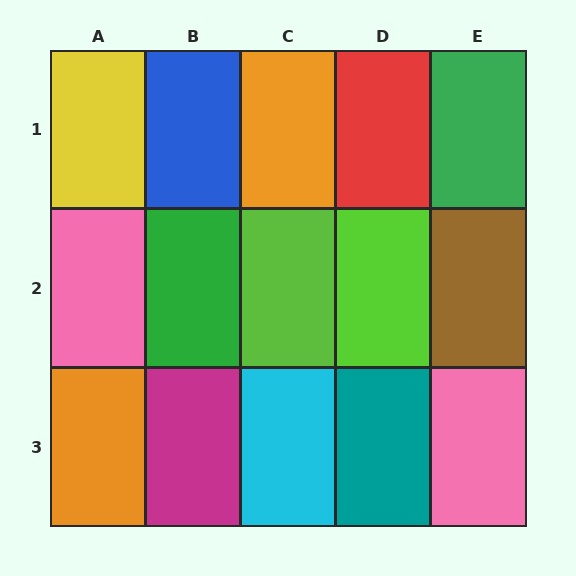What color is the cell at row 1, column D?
Red.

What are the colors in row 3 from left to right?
Orange, magenta, cyan, teal, pink.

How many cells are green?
2 cells are green.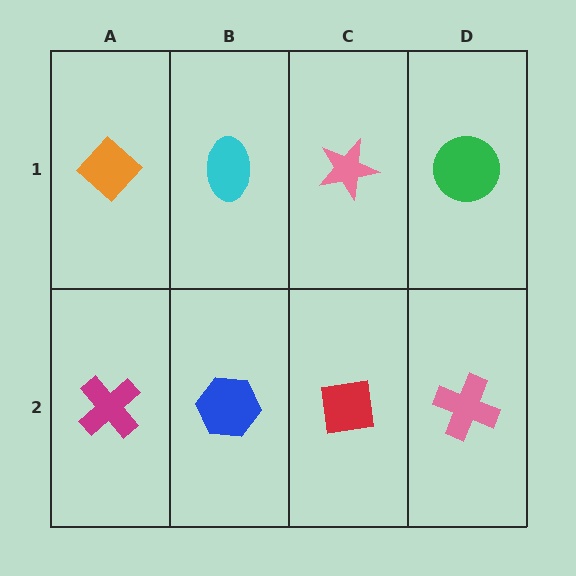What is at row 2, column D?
A pink cross.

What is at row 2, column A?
A magenta cross.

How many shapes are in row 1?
4 shapes.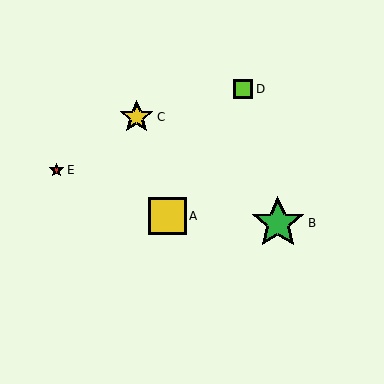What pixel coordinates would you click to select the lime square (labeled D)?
Click at (243, 89) to select the lime square D.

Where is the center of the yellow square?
The center of the yellow square is at (167, 216).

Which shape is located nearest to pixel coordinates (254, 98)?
The lime square (labeled D) at (243, 89) is nearest to that location.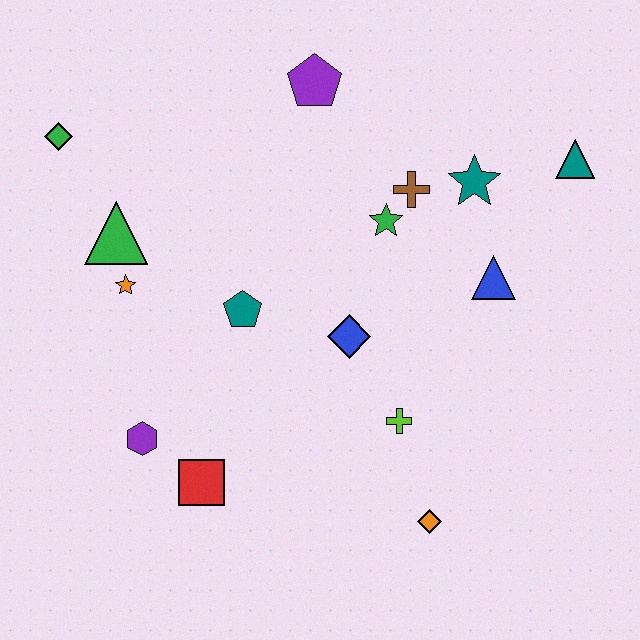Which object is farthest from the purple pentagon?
The orange diamond is farthest from the purple pentagon.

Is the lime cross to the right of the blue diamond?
Yes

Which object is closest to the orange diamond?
The lime cross is closest to the orange diamond.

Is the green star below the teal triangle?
Yes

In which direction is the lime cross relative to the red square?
The lime cross is to the right of the red square.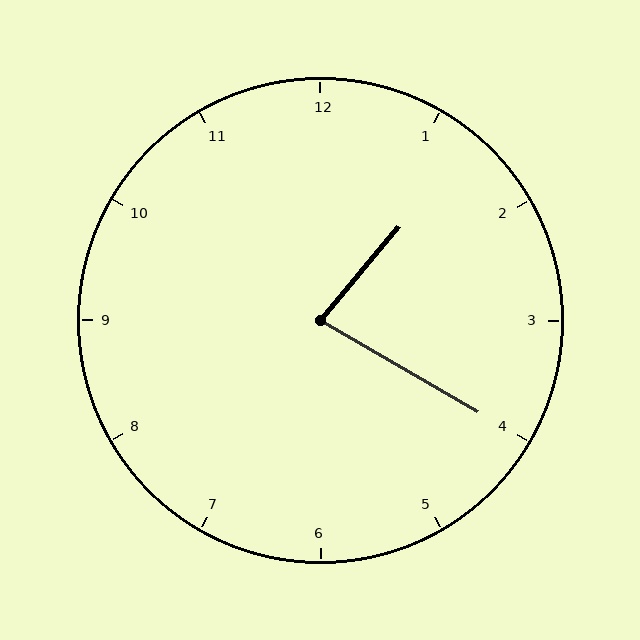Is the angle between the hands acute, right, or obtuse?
It is acute.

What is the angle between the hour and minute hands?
Approximately 80 degrees.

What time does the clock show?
1:20.